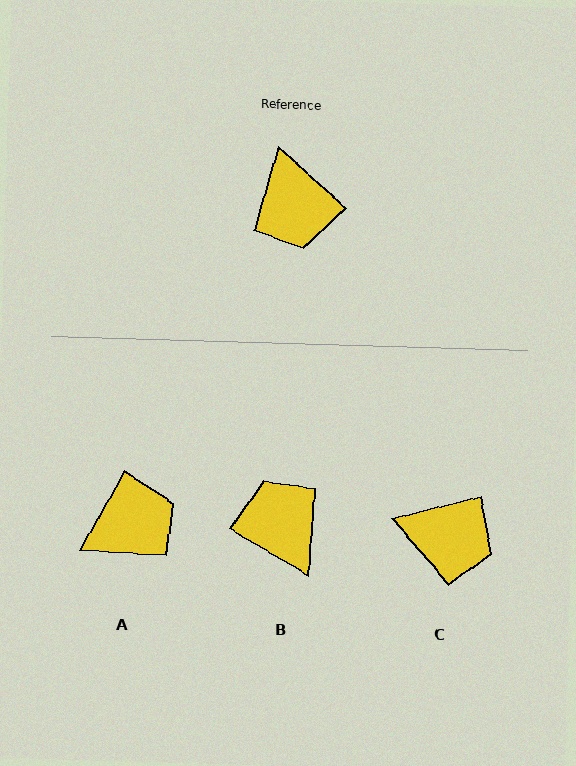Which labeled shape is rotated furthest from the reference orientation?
B, about 168 degrees away.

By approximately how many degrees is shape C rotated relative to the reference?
Approximately 57 degrees counter-clockwise.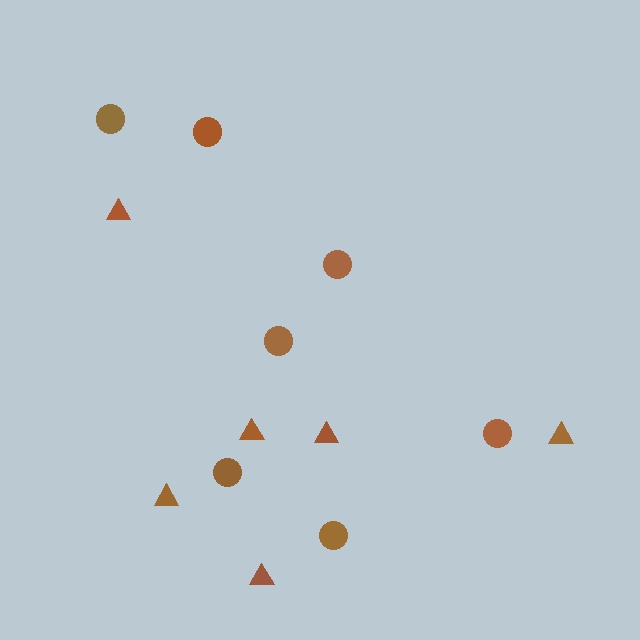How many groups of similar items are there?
There are 2 groups: one group of triangles (6) and one group of circles (7).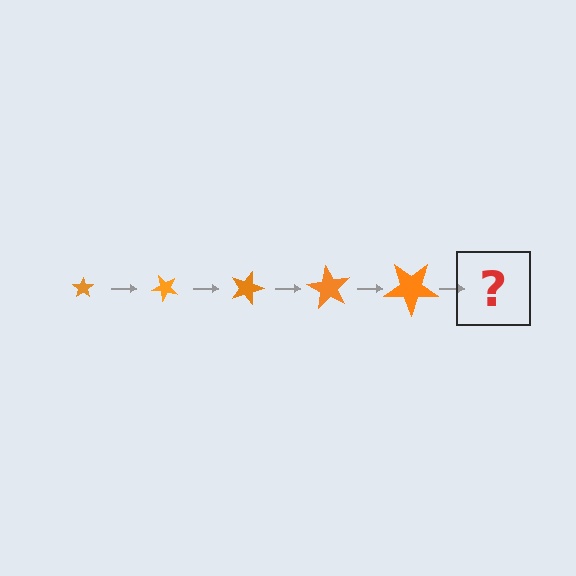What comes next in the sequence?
The next element should be a star, larger than the previous one and rotated 225 degrees from the start.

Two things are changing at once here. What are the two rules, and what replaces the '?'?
The two rules are that the star grows larger each step and it rotates 45 degrees each step. The '?' should be a star, larger than the previous one and rotated 225 degrees from the start.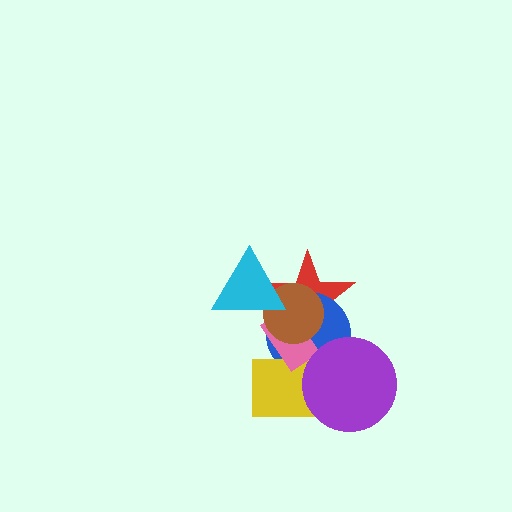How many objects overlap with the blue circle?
6 objects overlap with the blue circle.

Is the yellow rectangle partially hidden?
Yes, it is partially covered by another shape.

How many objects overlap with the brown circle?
4 objects overlap with the brown circle.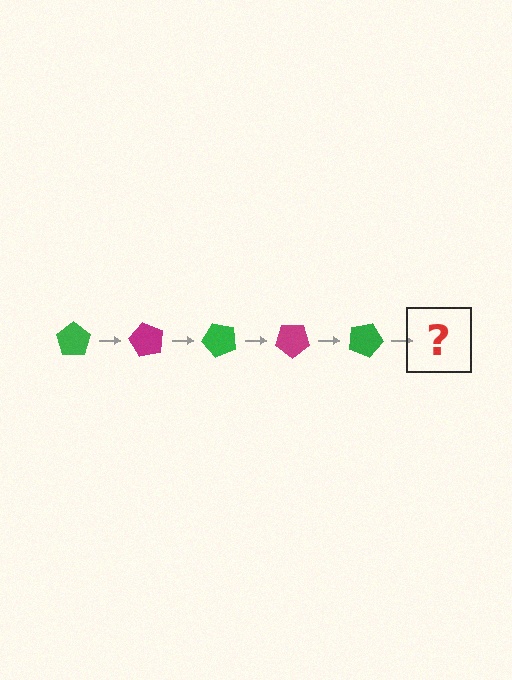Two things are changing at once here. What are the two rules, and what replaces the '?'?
The two rules are that it rotates 60 degrees each step and the color cycles through green and magenta. The '?' should be a magenta pentagon, rotated 300 degrees from the start.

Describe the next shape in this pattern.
It should be a magenta pentagon, rotated 300 degrees from the start.